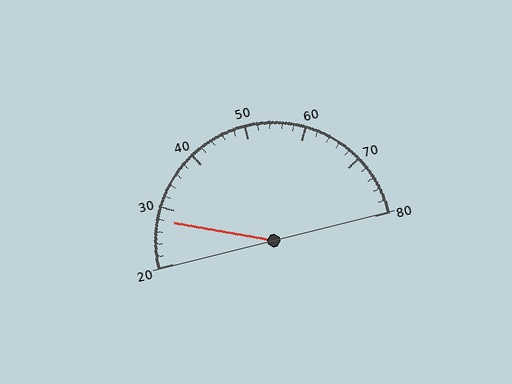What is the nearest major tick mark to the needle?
The nearest major tick mark is 30.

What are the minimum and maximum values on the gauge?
The gauge ranges from 20 to 80.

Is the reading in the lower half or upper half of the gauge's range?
The reading is in the lower half of the range (20 to 80).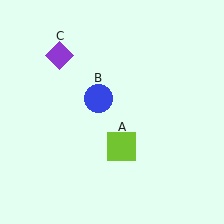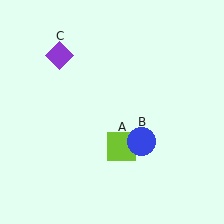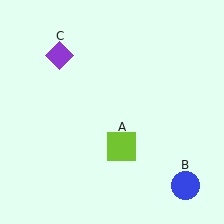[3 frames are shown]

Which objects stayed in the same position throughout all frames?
Lime square (object A) and purple diamond (object C) remained stationary.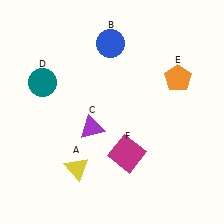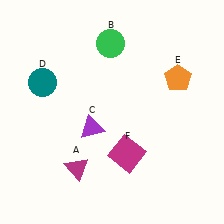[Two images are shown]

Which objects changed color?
A changed from yellow to magenta. B changed from blue to green.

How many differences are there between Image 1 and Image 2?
There are 2 differences between the two images.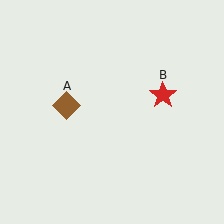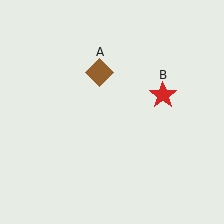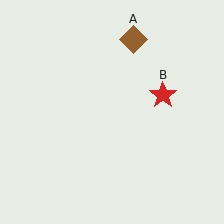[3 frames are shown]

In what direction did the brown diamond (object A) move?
The brown diamond (object A) moved up and to the right.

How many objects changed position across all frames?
1 object changed position: brown diamond (object A).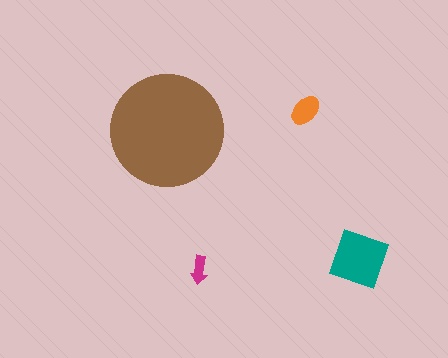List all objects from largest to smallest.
The brown circle, the teal diamond, the orange ellipse, the magenta arrow.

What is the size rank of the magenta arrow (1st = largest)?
4th.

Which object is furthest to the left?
The brown circle is leftmost.